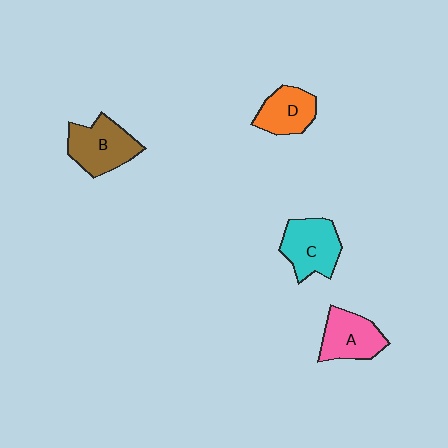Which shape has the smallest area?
Shape D (orange).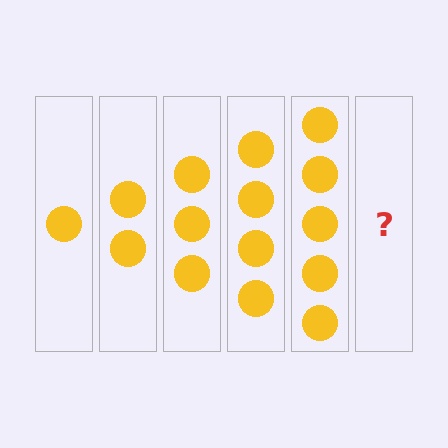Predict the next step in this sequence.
The next step is 6 circles.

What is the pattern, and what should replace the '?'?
The pattern is that each step adds one more circle. The '?' should be 6 circles.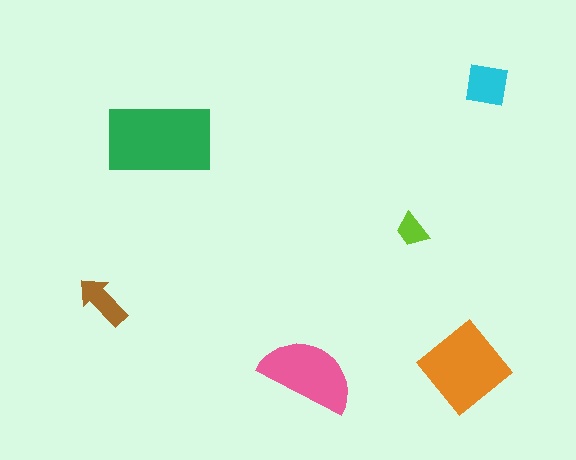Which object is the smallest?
The lime trapezoid.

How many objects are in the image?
There are 6 objects in the image.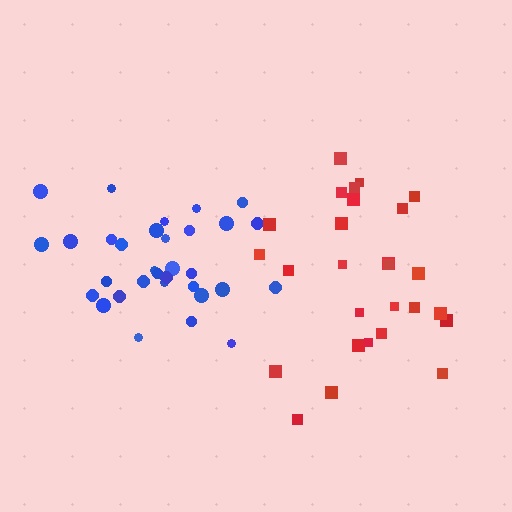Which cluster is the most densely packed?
Blue.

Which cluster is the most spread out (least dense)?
Red.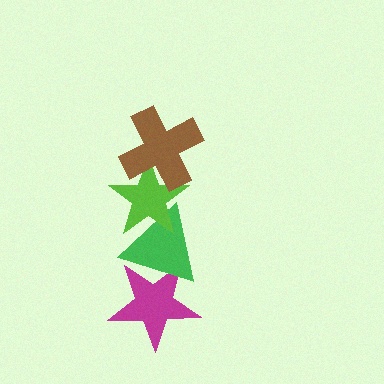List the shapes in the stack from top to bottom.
From top to bottom: the brown cross, the lime star, the green triangle, the magenta star.